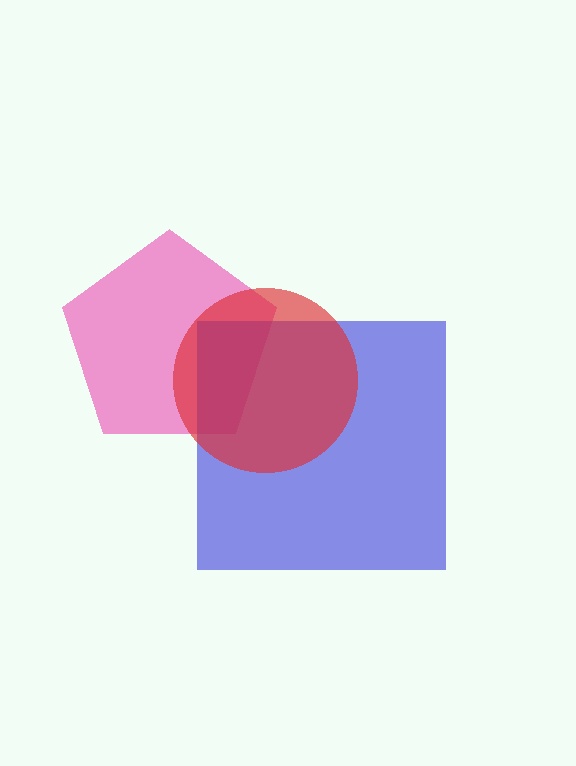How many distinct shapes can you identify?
There are 3 distinct shapes: a pink pentagon, a blue square, a red circle.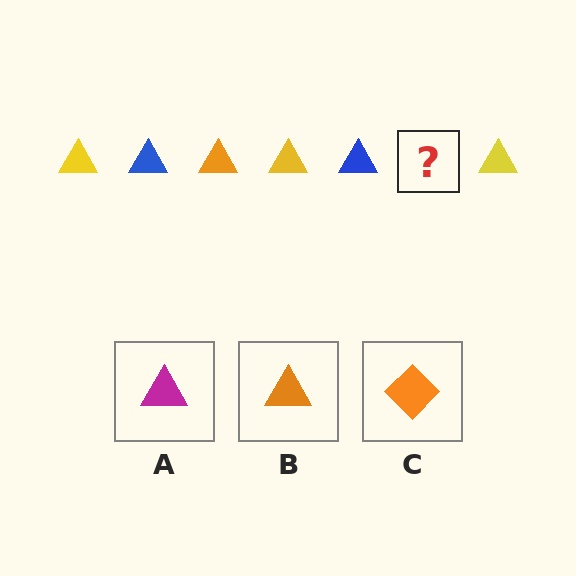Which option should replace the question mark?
Option B.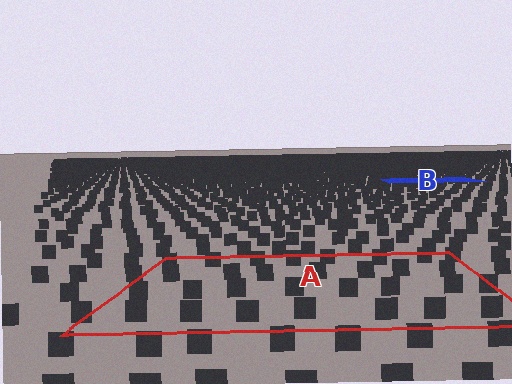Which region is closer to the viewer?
Region A is closer. The texture elements there are larger and more spread out.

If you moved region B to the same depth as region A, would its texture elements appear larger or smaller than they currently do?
They would appear larger. At a closer depth, the same texture elements are projected at a bigger on-screen size.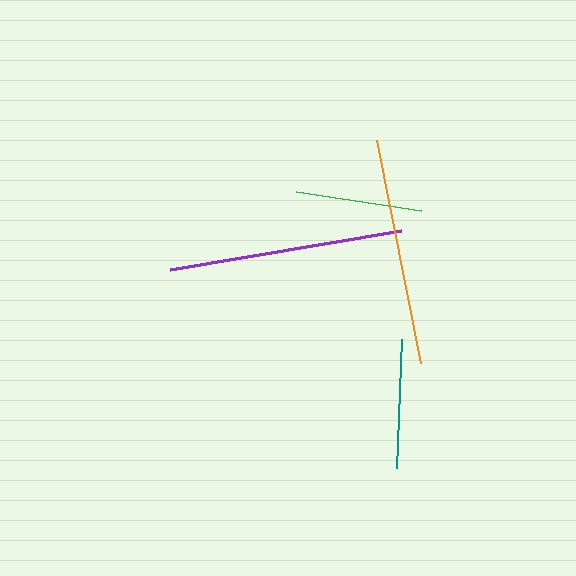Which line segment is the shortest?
The green line is the shortest at approximately 126 pixels.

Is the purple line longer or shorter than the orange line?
The purple line is longer than the orange line.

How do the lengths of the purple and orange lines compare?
The purple and orange lines are approximately the same length.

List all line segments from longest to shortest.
From longest to shortest: purple, orange, teal, green.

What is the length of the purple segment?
The purple segment is approximately 234 pixels long.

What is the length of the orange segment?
The orange segment is approximately 227 pixels long.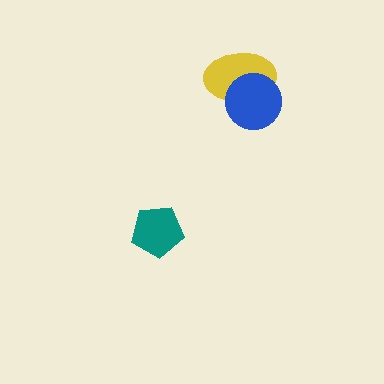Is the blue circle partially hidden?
No, no other shape covers it.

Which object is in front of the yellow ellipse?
The blue circle is in front of the yellow ellipse.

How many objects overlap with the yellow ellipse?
1 object overlaps with the yellow ellipse.